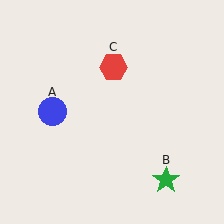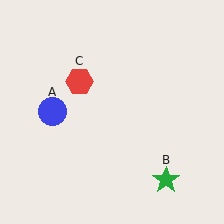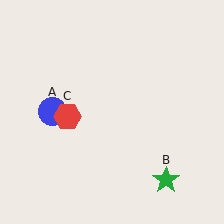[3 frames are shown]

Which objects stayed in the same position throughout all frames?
Blue circle (object A) and green star (object B) remained stationary.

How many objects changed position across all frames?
1 object changed position: red hexagon (object C).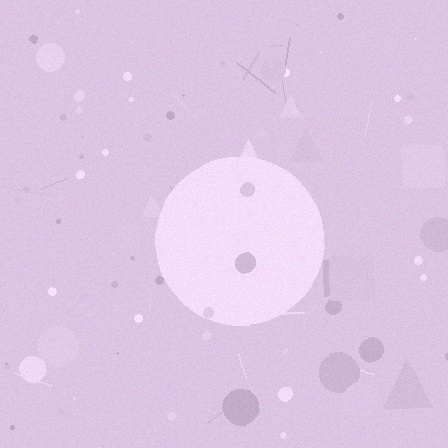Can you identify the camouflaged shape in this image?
The camouflaged shape is a circle.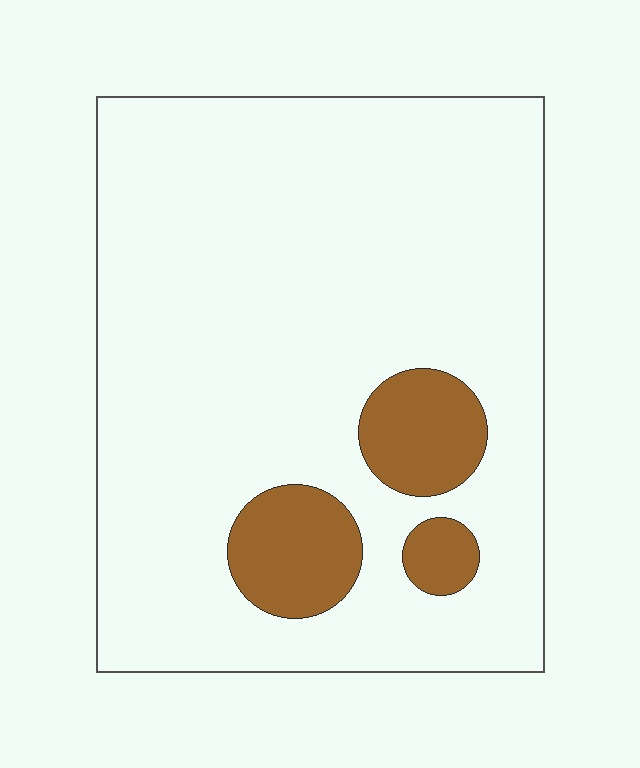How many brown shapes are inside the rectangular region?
3.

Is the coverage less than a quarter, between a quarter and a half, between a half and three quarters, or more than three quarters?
Less than a quarter.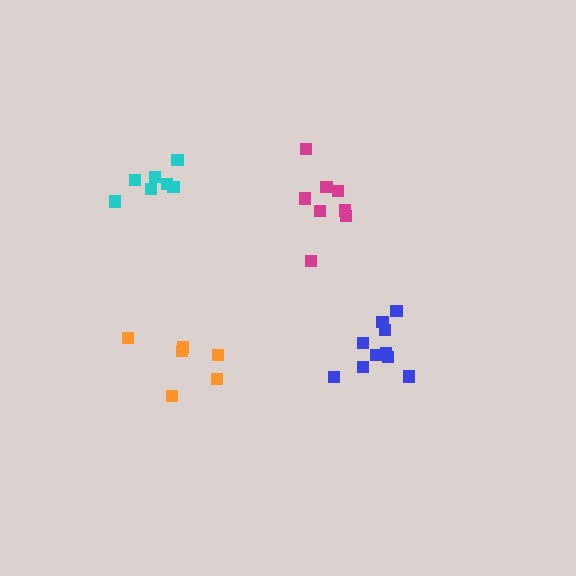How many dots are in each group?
Group 1: 6 dots, Group 2: 8 dots, Group 3: 7 dots, Group 4: 10 dots (31 total).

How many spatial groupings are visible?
There are 4 spatial groupings.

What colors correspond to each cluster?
The clusters are colored: orange, magenta, cyan, blue.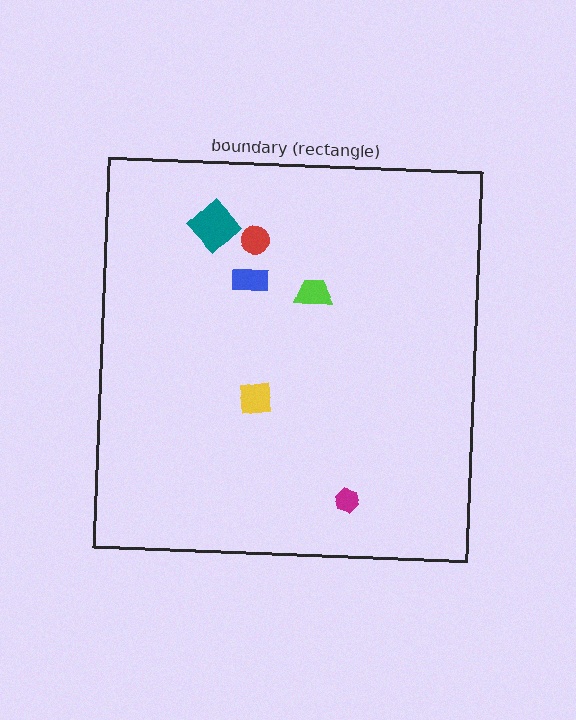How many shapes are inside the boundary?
6 inside, 0 outside.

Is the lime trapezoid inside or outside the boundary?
Inside.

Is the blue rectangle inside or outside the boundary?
Inside.